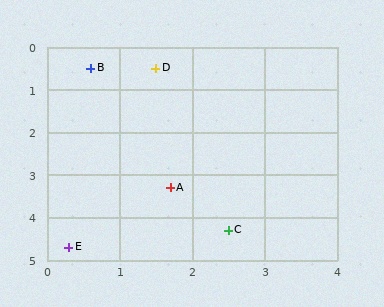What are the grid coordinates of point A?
Point A is at approximately (1.7, 3.3).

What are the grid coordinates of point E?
Point E is at approximately (0.3, 4.7).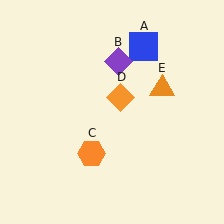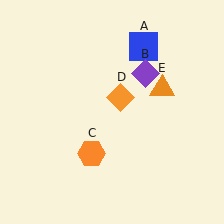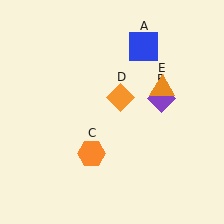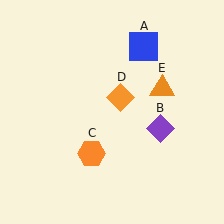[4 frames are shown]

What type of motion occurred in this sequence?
The purple diamond (object B) rotated clockwise around the center of the scene.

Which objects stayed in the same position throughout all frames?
Blue square (object A) and orange hexagon (object C) and orange diamond (object D) and orange triangle (object E) remained stationary.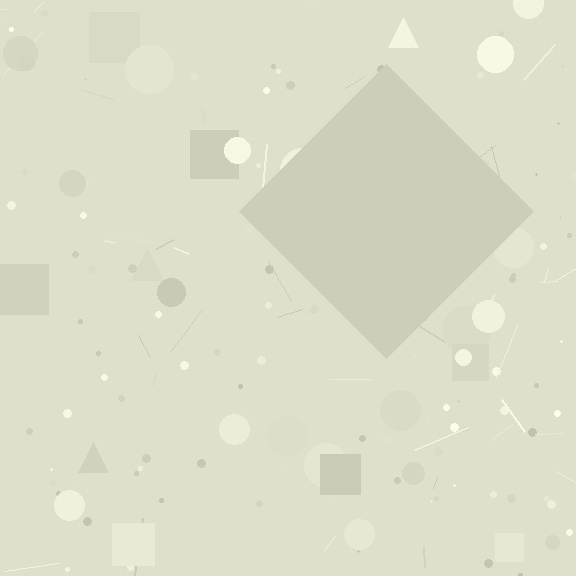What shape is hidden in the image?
A diamond is hidden in the image.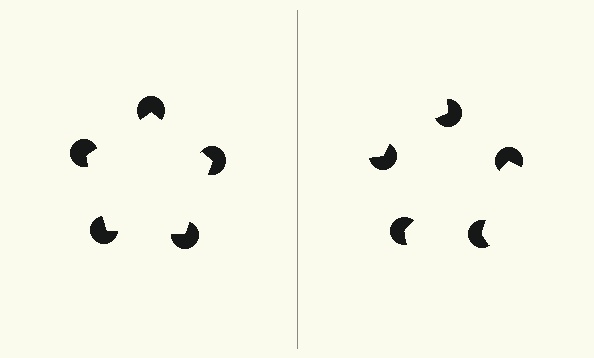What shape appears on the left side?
An illusory pentagon.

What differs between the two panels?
The pac-man discs are positioned identically on both sides; only the wedge orientations differ. On the left they align to a pentagon; on the right they are misaligned.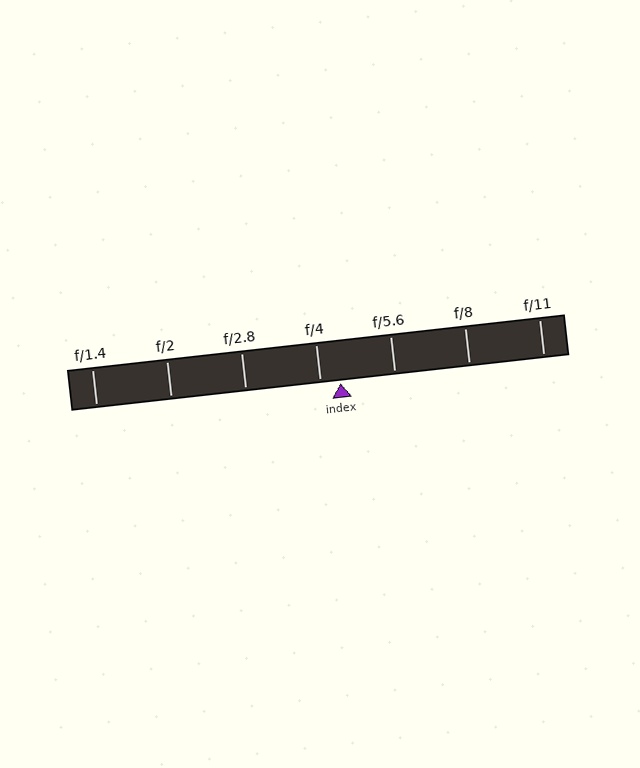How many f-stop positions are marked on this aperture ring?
There are 7 f-stop positions marked.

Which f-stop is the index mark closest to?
The index mark is closest to f/4.